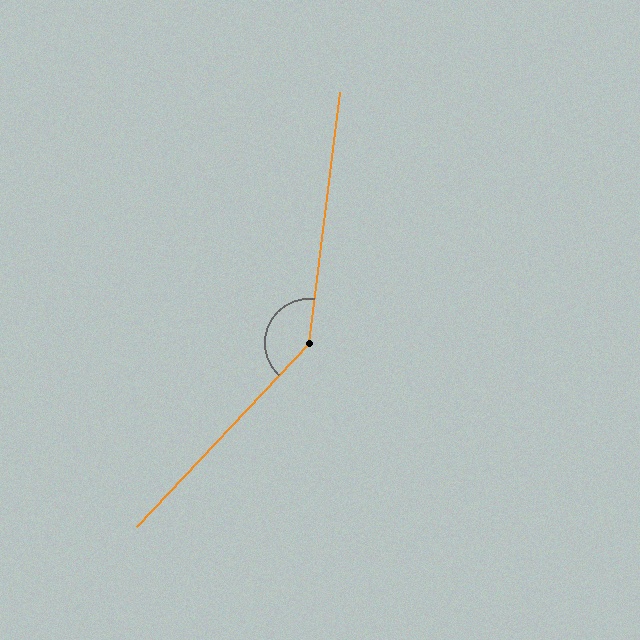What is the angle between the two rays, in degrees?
Approximately 144 degrees.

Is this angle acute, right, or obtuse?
It is obtuse.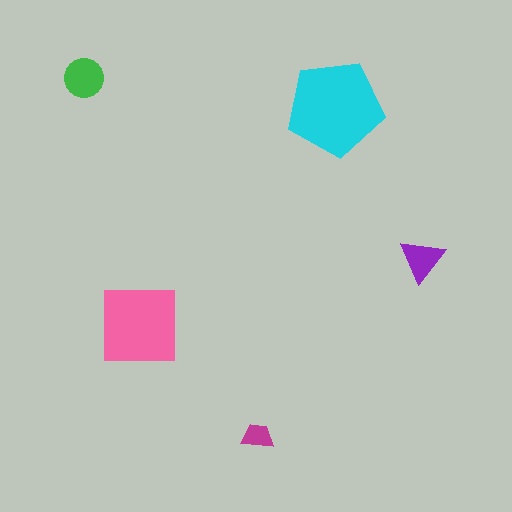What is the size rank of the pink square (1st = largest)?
2nd.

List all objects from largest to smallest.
The cyan pentagon, the pink square, the green circle, the purple triangle, the magenta trapezoid.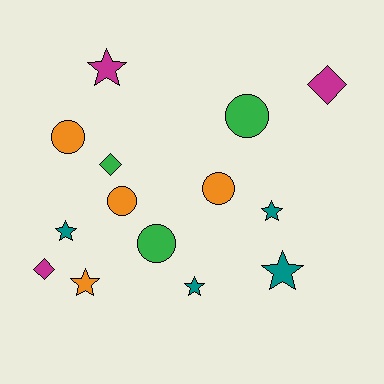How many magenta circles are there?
There are no magenta circles.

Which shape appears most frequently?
Star, with 6 objects.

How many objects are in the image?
There are 14 objects.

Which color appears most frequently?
Orange, with 4 objects.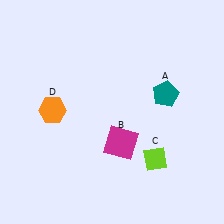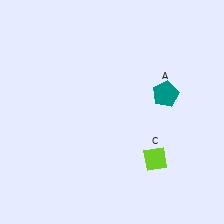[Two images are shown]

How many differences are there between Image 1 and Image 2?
There are 2 differences between the two images.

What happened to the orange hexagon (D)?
The orange hexagon (D) was removed in Image 2. It was in the top-left area of Image 1.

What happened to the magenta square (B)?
The magenta square (B) was removed in Image 2. It was in the bottom-right area of Image 1.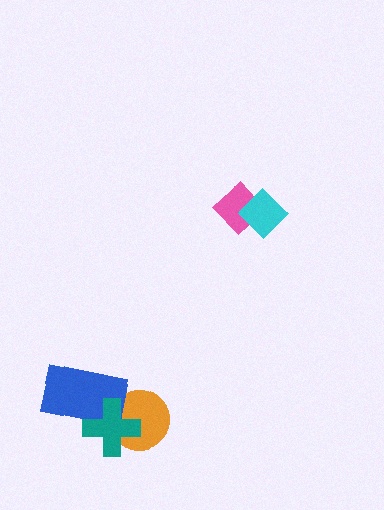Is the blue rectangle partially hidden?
Yes, it is partially covered by another shape.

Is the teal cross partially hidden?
No, no other shape covers it.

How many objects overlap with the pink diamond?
1 object overlaps with the pink diamond.